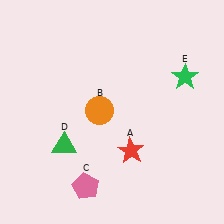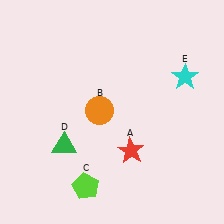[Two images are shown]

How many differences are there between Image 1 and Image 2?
There are 2 differences between the two images.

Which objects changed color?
C changed from pink to lime. E changed from green to cyan.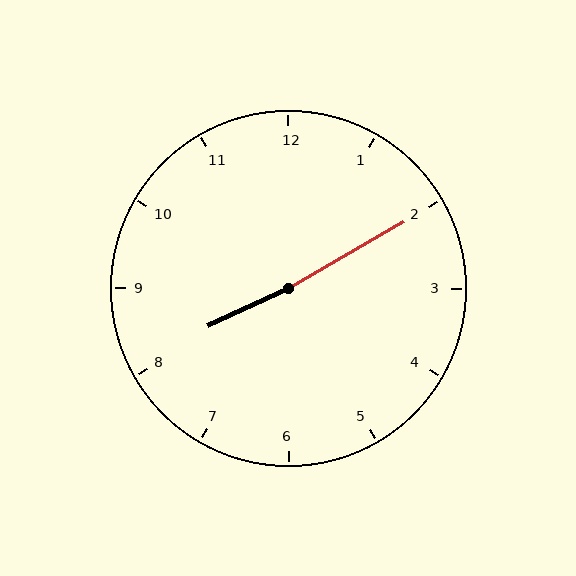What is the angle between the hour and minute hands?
Approximately 175 degrees.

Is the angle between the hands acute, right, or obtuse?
It is obtuse.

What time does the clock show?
8:10.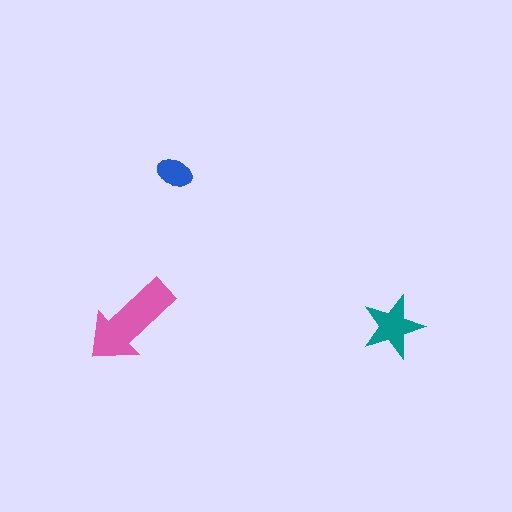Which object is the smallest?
The blue ellipse.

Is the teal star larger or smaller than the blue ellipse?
Larger.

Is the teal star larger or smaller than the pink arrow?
Smaller.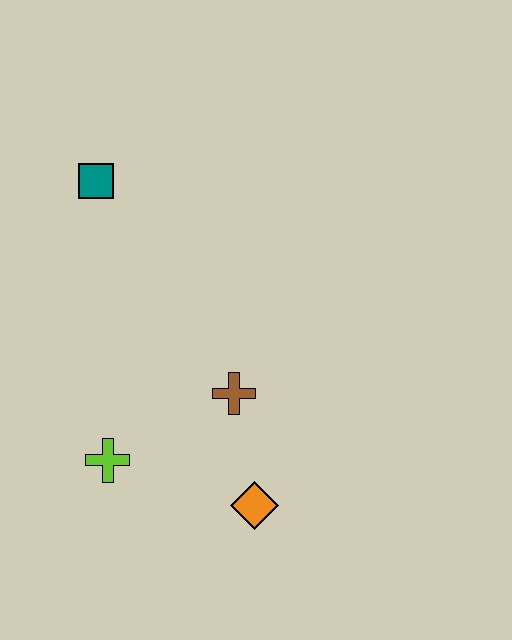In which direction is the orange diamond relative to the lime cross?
The orange diamond is to the right of the lime cross.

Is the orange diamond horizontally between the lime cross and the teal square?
No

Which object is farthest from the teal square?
The orange diamond is farthest from the teal square.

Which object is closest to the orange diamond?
The brown cross is closest to the orange diamond.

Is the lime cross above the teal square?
No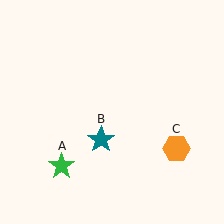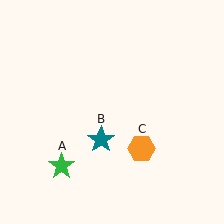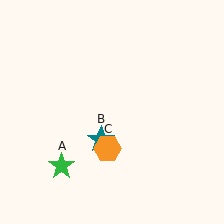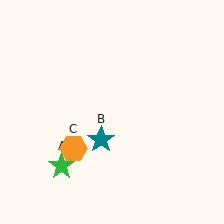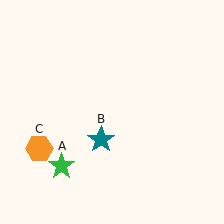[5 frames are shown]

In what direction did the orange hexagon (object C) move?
The orange hexagon (object C) moved left.